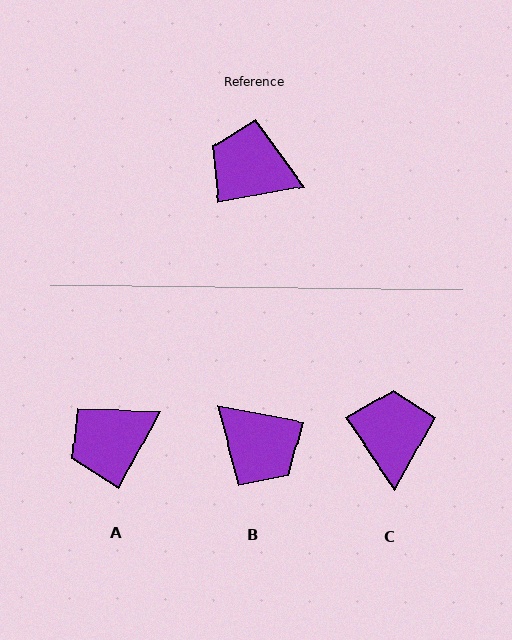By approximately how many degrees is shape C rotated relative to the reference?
Approximately 65 degrees clockwise.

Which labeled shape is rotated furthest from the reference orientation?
B, about 159 degrees away.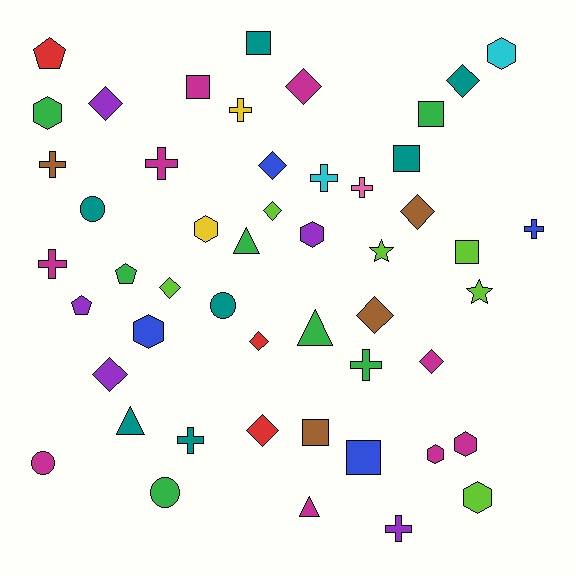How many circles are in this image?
There are 4 circles.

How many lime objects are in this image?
There are 6 lime objects.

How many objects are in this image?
There are 50 objects.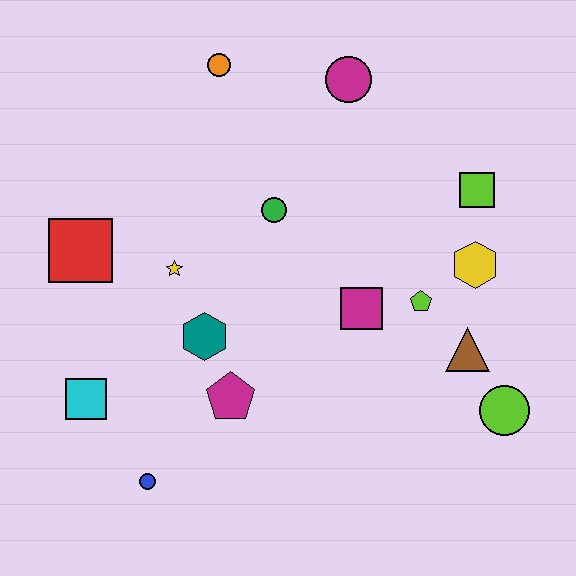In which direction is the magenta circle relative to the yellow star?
The magenta circle is above the yellow star.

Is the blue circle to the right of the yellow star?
No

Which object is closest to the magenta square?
The lime pentagon is closest to the magenta square.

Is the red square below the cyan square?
No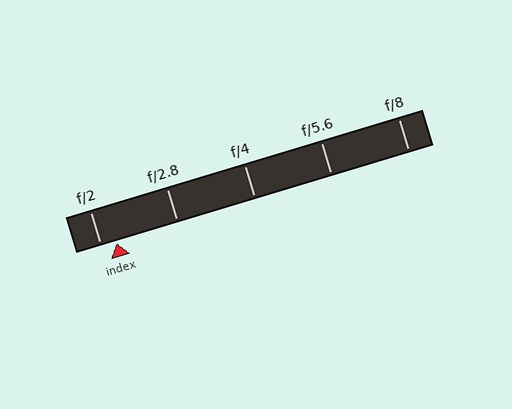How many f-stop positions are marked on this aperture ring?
There are 5 f-stop positions marked.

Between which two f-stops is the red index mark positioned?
The index mark is between f/2 and f/2.8.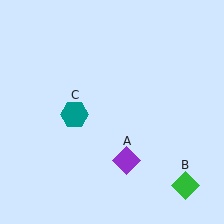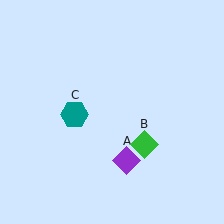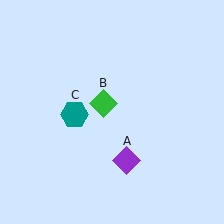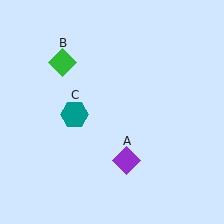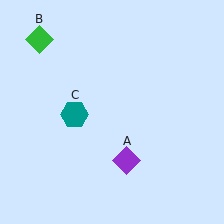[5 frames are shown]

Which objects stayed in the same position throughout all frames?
Purple diamond (object A) and teal hexagon (object C) remained stationary.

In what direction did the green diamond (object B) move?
The green diamond (object B) moved up and to the left.